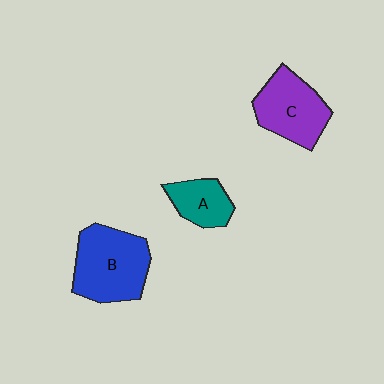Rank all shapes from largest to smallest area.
From largest to smallest: B (blue), C (purple), A (teal).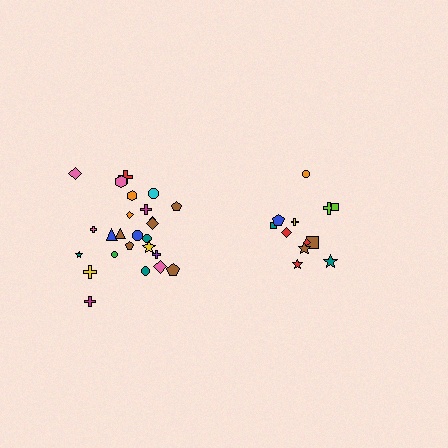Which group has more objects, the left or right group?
The left group.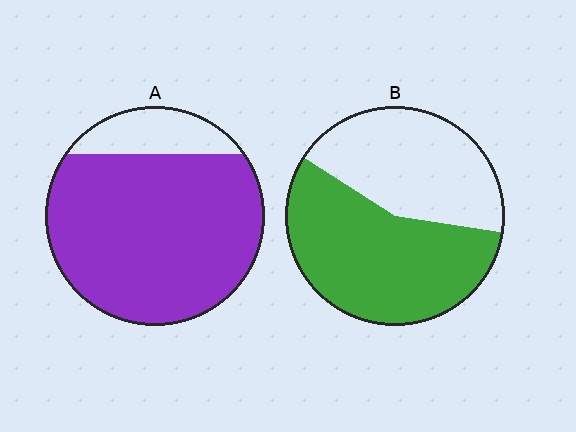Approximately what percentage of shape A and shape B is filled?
A is approximately 85% and B is approximately 55%.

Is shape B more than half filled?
Yes.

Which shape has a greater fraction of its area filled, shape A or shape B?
Shape A.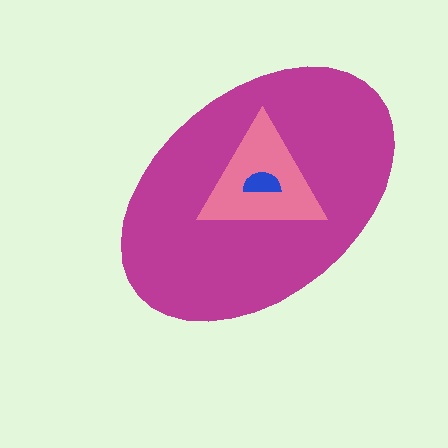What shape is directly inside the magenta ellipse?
The pink triangle.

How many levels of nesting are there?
3.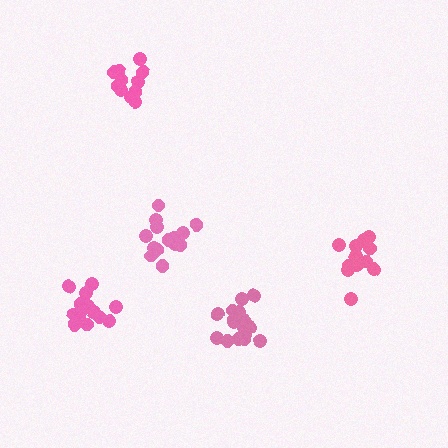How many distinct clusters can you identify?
There are 5 distinct clusters.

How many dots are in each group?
Group 1: 14 dots, Group 2: 13 dots, Group 3: 11 dots, Group 4: 17 dots, Group 5: 13 dots (68 total).